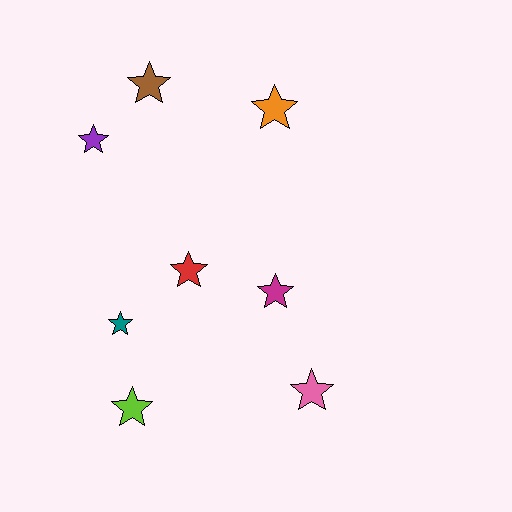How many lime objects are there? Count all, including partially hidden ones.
There is 1 lime object.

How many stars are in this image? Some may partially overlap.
There are 8 stars.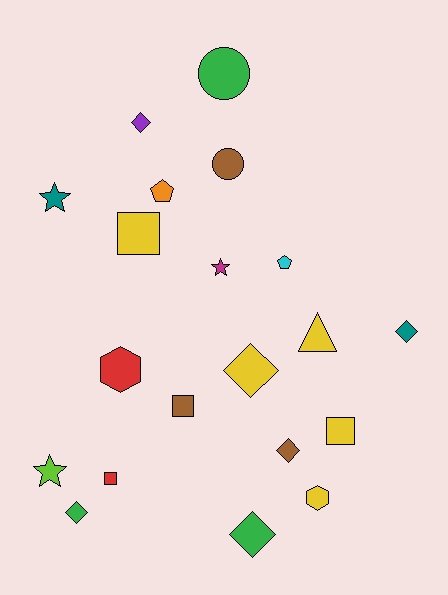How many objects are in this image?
There are 20 objects.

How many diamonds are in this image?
There are 6 diamonds.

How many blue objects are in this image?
There are no blue objects.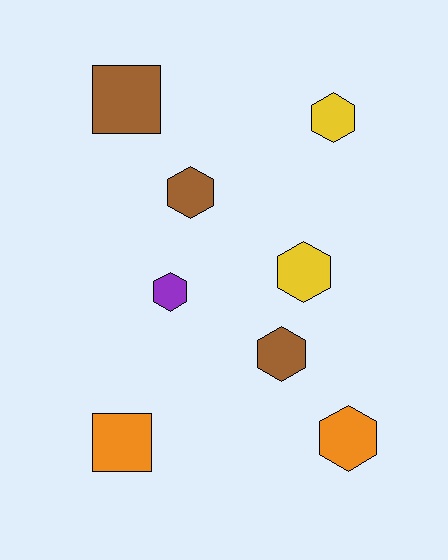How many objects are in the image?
There are 8 objects.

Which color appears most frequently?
Brown, with 3 objects.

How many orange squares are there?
There is 1 orange square.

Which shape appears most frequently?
Hexagon, with 6 objects.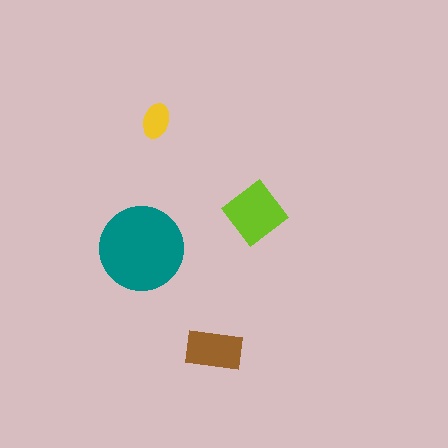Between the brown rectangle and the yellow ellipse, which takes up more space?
The brown rectangle.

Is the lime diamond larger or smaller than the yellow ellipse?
Larger.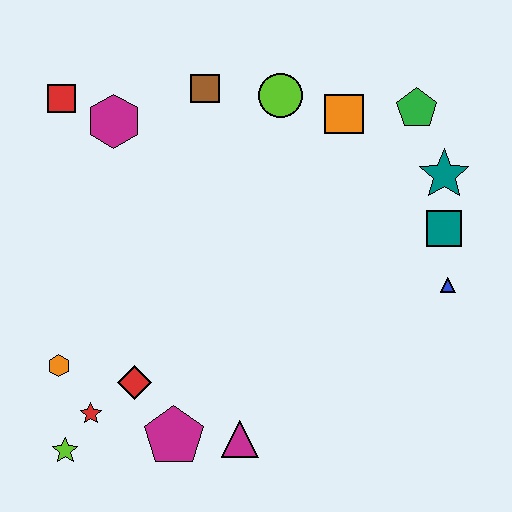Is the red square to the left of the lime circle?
Yes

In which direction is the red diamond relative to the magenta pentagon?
The red diamond is above the magenta pentagon.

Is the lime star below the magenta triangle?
Yes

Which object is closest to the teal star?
The teal square is closest to the teal star.